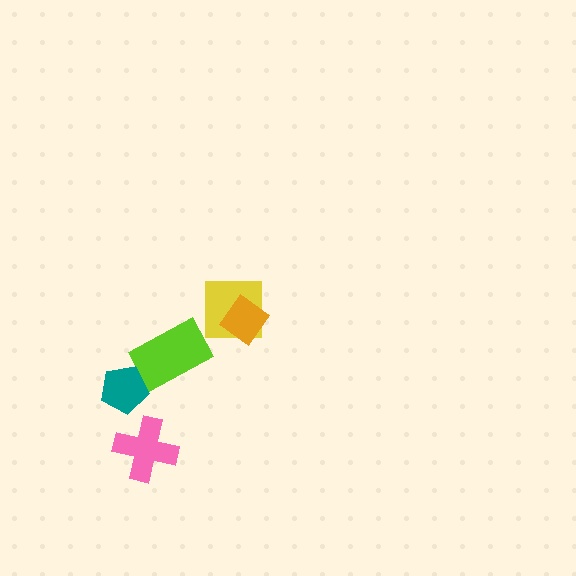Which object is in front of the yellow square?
The orange diamond is in front of the yellow square.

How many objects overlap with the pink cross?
0 objects overlap with the pink cross.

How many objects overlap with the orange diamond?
1 object overlaps with the orange diamond.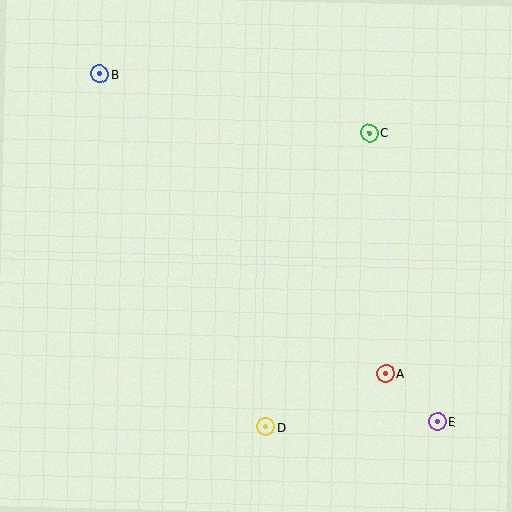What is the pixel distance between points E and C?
The distance between E and C is 297 pixels.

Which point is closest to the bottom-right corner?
Point E is closest to the bottom-right corner.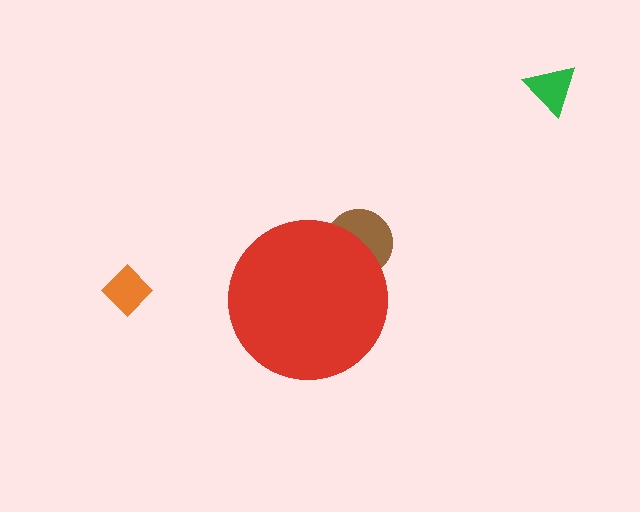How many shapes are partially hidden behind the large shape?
1 shape is partially hidden.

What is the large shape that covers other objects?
A red circle.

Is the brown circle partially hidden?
Yes, the brown circle is partially hidden behind the red circle.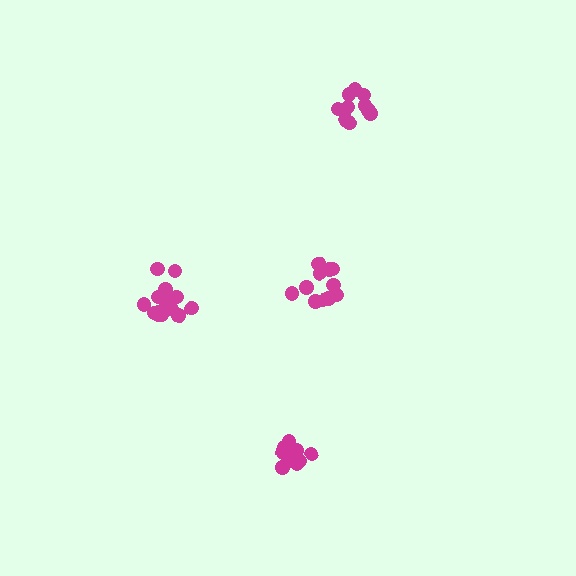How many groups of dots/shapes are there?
There are 4 groups.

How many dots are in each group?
Group 1: 16 dots, Group 2: 11 dots, Group 3: 11 dots, Group 4: 16 dots (54 total).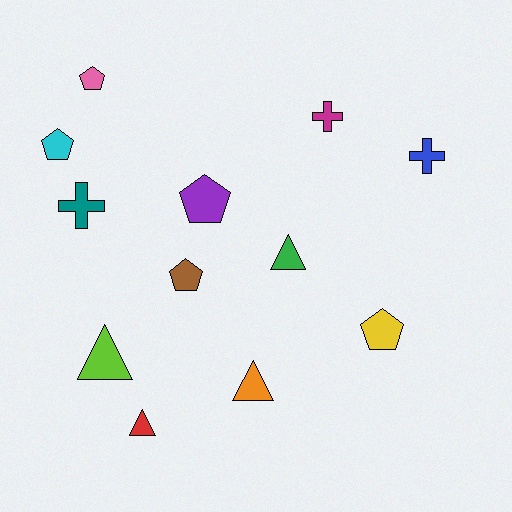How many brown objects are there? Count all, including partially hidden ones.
There is 1 brown object.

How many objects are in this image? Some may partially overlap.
There are 12 objects.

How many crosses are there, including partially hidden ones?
There are 3 crosses.